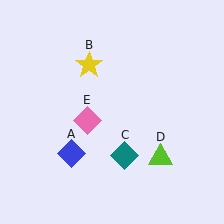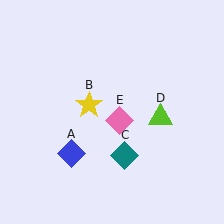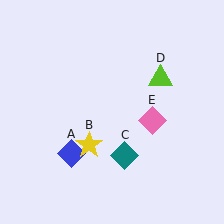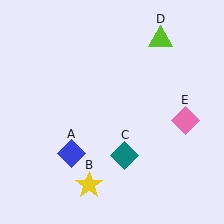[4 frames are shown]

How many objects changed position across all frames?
3 objects changed position: yellow star (object B), lime triangle (object D), pink diamond (object E).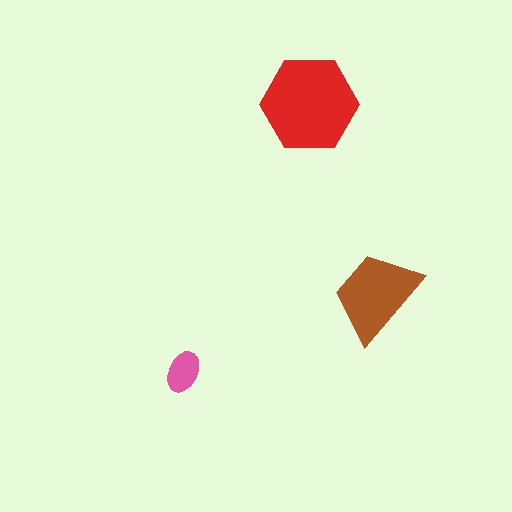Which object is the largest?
The red hexagon.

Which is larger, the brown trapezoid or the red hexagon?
The red hexagon.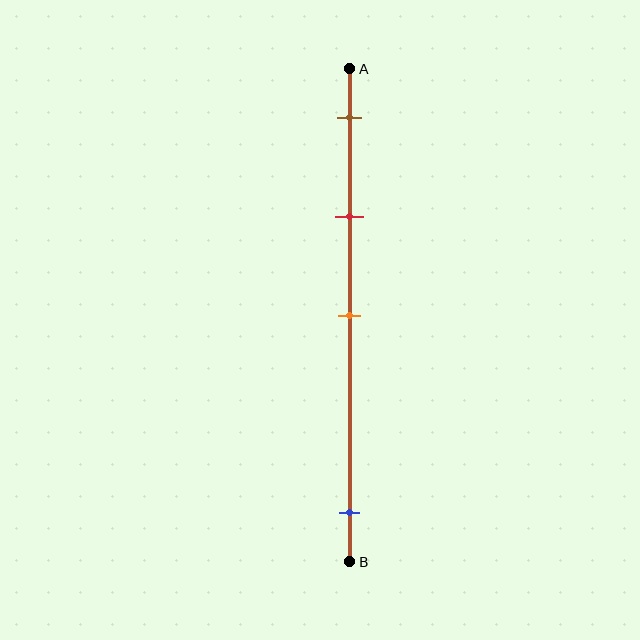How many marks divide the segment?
There are 4 marks dividing the segment.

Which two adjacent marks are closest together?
The brown and red marks are the closest adjacent pair.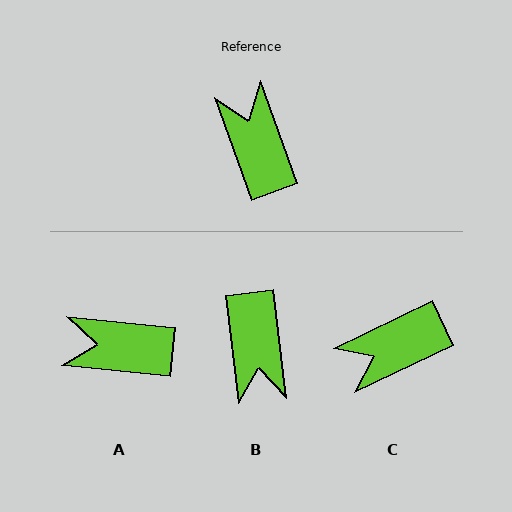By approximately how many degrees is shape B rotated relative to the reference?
Approximately 167 degrees counter-clockwise.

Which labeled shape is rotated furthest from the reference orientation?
B, about 167 degrees away.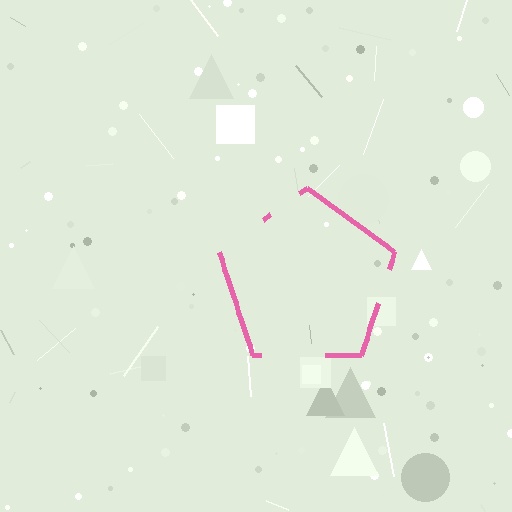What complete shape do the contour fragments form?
The contour fragments form a pentagon.